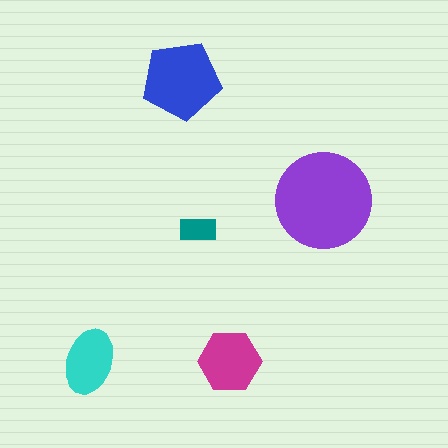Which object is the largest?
The purple circle.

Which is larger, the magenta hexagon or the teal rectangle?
The magenta hexagon.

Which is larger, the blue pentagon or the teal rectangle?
The blue pentagon.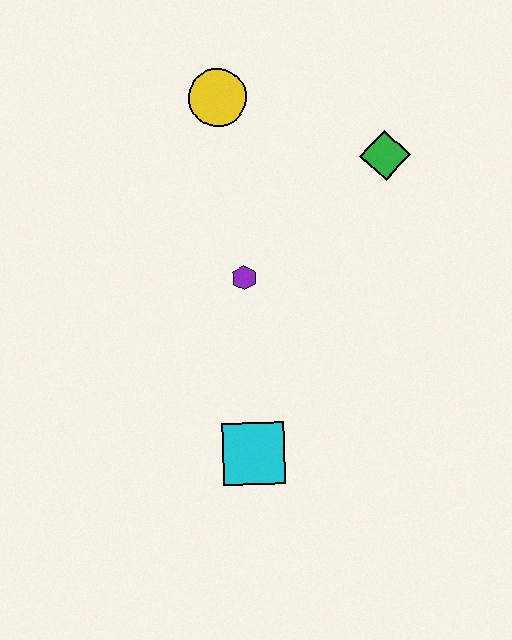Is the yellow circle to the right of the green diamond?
No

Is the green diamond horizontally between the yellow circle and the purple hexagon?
No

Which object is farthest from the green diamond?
The cyan square is farthest from the green diamond.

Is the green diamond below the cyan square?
No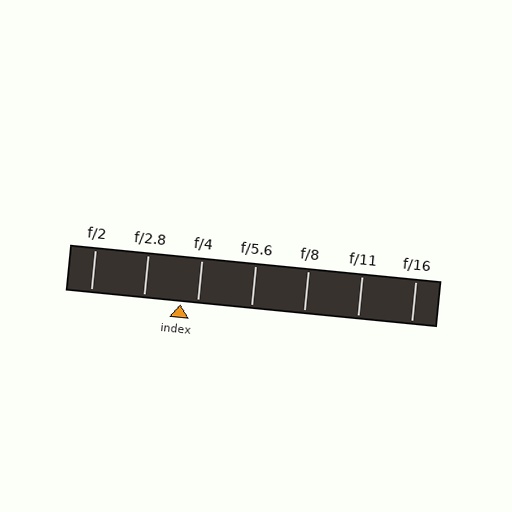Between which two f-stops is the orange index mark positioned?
The index mark is between f/2.8 and f/4.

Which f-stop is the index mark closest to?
The index mark is closest to f/4.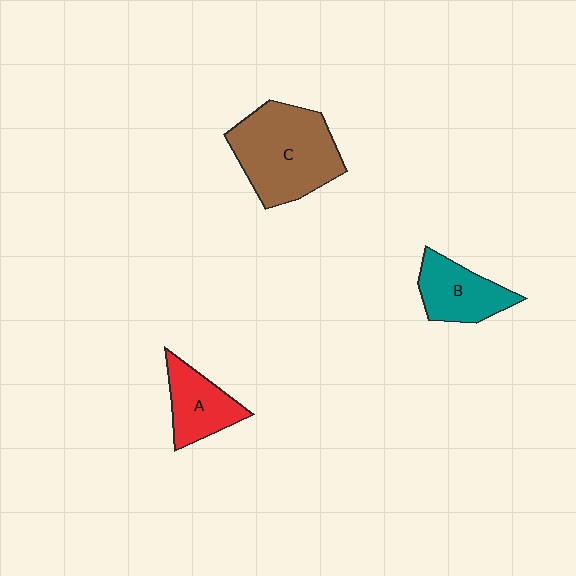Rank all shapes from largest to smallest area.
From largest to smallest: C (brown), B (teal), A (red).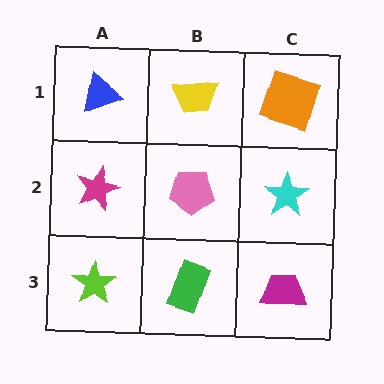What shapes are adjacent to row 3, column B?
A pink pentagon (row 2, column B), a lime star (row 3, column A), a magenta trapezoid (row 3, column C).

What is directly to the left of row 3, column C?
A green rectangle.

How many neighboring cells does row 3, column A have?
2.